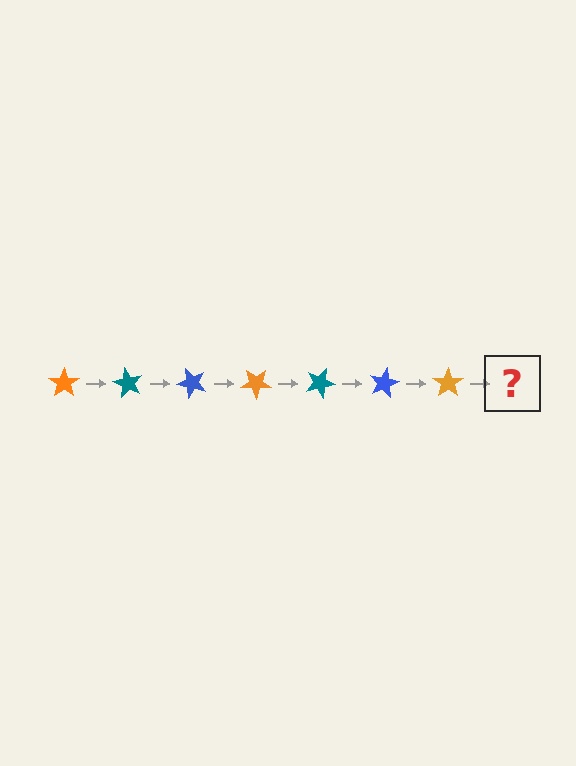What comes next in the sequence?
The next element should be a teal star, rotated 420 degrees from the start.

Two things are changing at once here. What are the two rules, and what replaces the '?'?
The two rules are that it rotates 60 degrees each step and the color cycles through orange, teal, and blue. The '?' should be a teal star, rotated 420 degrees from the start.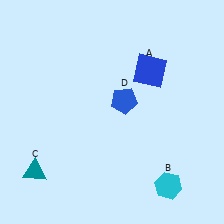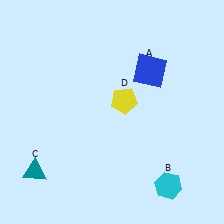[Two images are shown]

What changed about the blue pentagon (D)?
In Image 1, D is blue. In Image 2, it changed to yellow.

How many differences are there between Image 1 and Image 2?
There is 1 difference between the two images.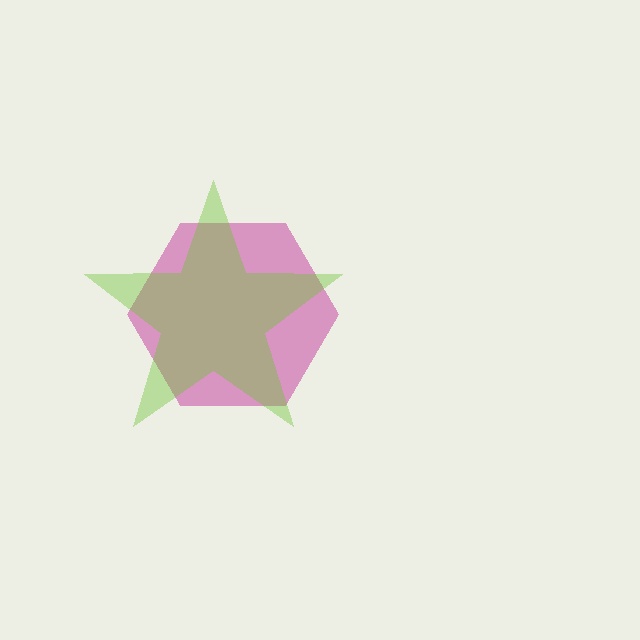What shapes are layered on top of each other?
The layered shapes are: a magenta hexagon, a lime star.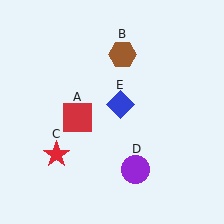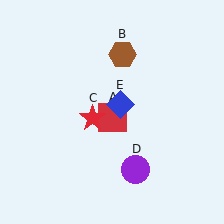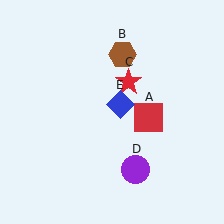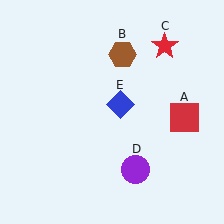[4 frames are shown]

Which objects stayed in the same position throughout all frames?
Brown hexagon (object B) and purple circle (object D) and blue diamond (object E) remained stationary.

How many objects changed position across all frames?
2 objects changed position: red square (object A), red star (object C).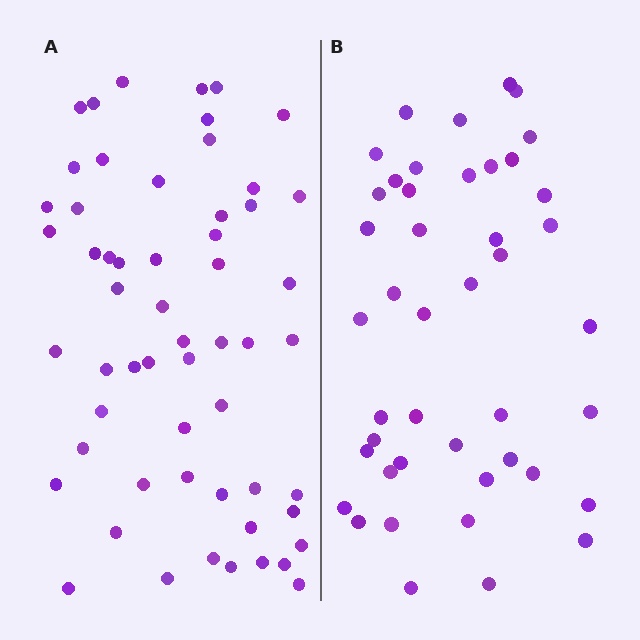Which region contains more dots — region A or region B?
Region A (the left region) has more dots.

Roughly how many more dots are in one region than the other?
Region A has approximately 15 more dots than region B.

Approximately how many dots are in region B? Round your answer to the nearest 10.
About 40 dots. (The exact count is 44, which rounds to 40.)